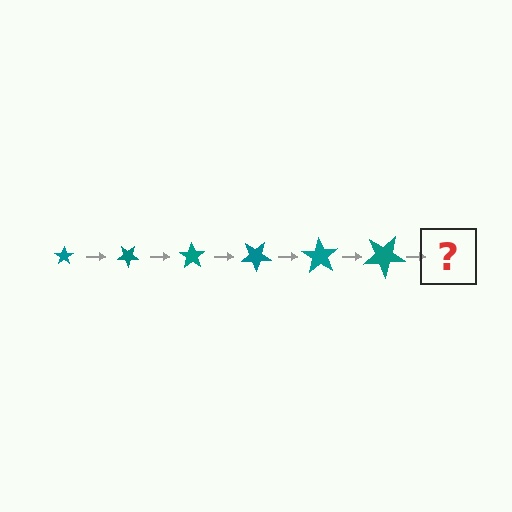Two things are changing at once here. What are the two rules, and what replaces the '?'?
The two rules are that the star grows larger each step and it rotates 35 degrees each step. The '?' should be a star, larger than the previous one and rotated 210 degrees from the start.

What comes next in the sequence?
The next element should be a star, larger than the previous one and rotated 210 degrees from the start.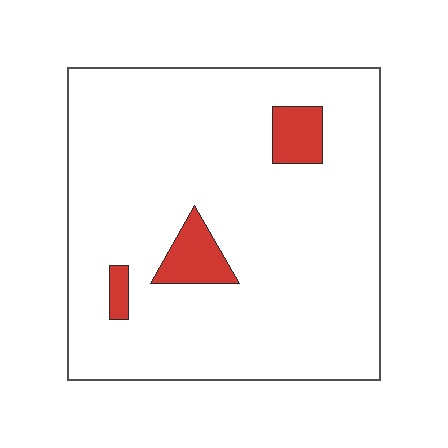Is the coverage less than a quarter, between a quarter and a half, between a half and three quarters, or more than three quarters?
Less than a quarter.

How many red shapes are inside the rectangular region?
3.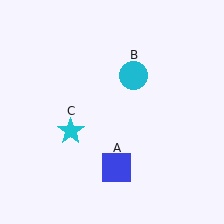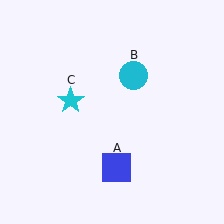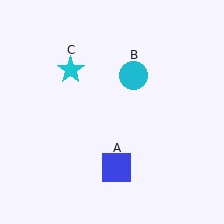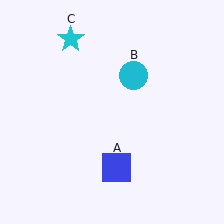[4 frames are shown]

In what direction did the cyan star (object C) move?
The cyan star (object C) moved up.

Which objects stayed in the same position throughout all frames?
Blue square (object A) and cyan circle (object B) remained stationary.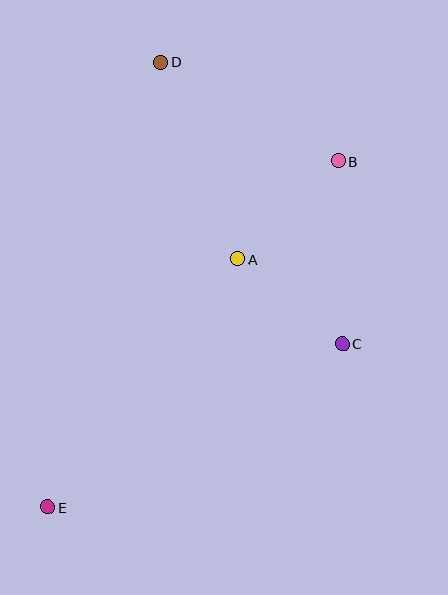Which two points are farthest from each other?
Points D and E are farthest from each other.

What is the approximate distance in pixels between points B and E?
The distance between B and E is approximately 452 pixels.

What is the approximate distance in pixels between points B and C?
The distance between B and C is approximately 183 pixels.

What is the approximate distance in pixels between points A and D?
The distance between A and D is approximately 211 pixels.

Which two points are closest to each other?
Points A and C are closest to each other.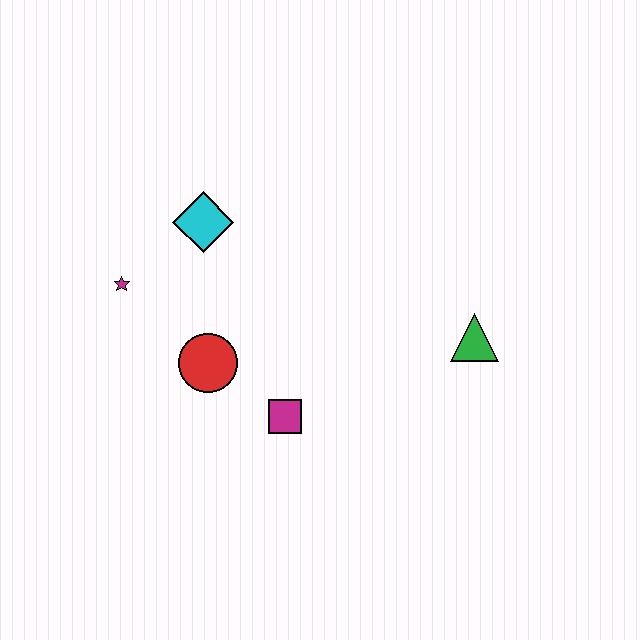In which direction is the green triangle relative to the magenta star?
The green triangle is to the right of the magenta star.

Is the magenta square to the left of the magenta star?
No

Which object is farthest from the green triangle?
The magenta star is farthest from the green triangle.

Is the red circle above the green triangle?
No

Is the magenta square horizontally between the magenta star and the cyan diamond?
No